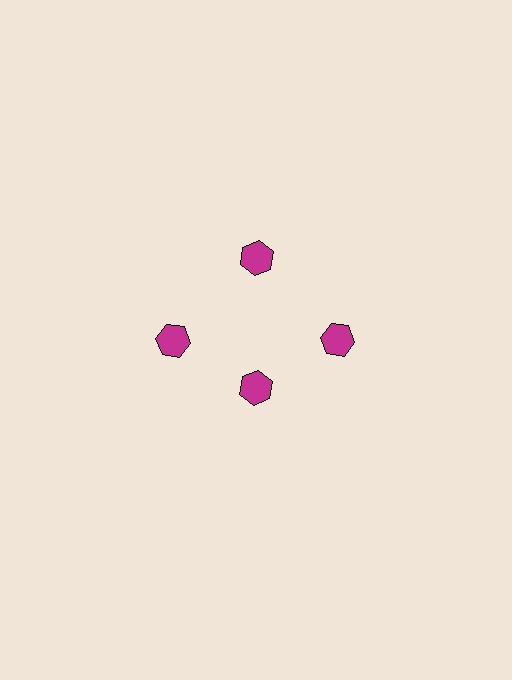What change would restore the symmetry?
The symmetry would be restored by moving it outward, back onto the ring so that all 4 hexagons sit at equal angles and equal distance from the center.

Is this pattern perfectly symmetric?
No. The 4 magenta hexagons are arranged in a ring, but one element near the 6 o'clock position is pulled inward toward the center, breaking the 4-fold rotational symmetry.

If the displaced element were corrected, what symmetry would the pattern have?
It would have 4-fold rotational symmetry — the pattern would map onto itself every 90 degrees.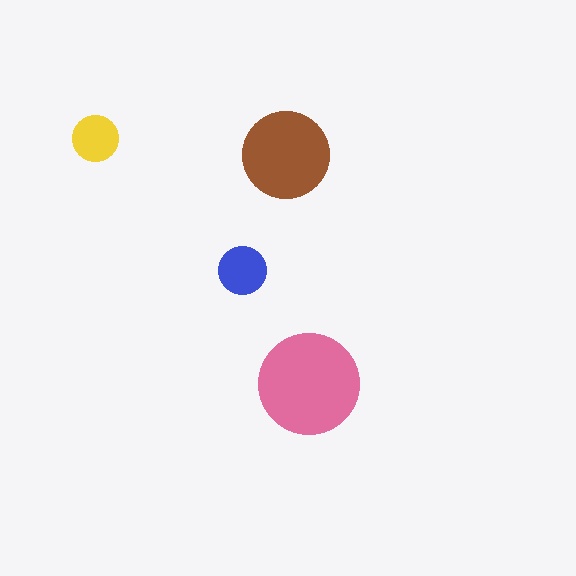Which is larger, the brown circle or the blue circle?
The brown one.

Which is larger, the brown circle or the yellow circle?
The brown one.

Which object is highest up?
The yellow circle is topmost.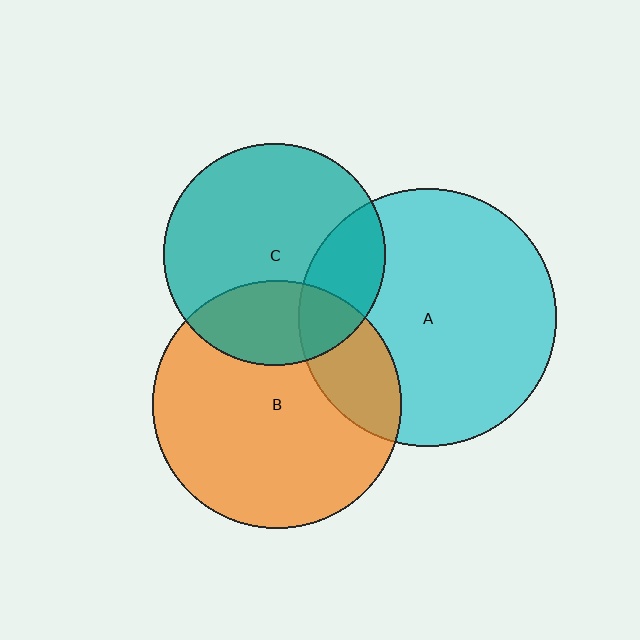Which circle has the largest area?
Circle A (cyan).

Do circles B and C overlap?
Yes.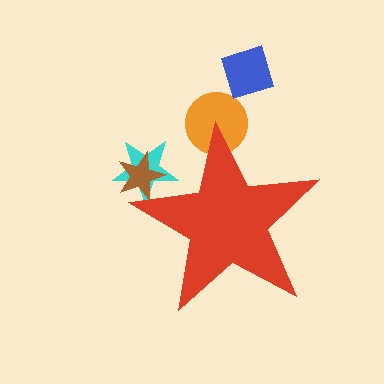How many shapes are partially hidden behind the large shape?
3 shapes are partially hidden.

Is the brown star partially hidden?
Yes, the brown star is partially hidden behind the red star.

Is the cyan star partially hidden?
Yes, the cyan star is partially hidden behind the red star.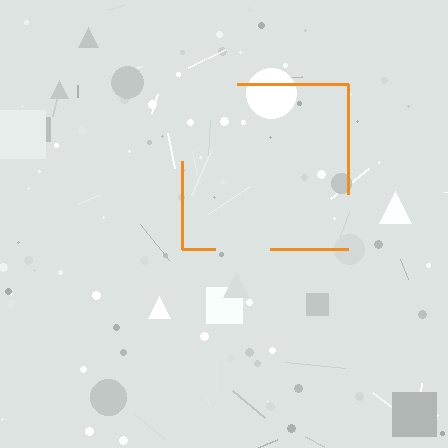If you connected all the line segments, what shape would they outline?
They would outline a square.